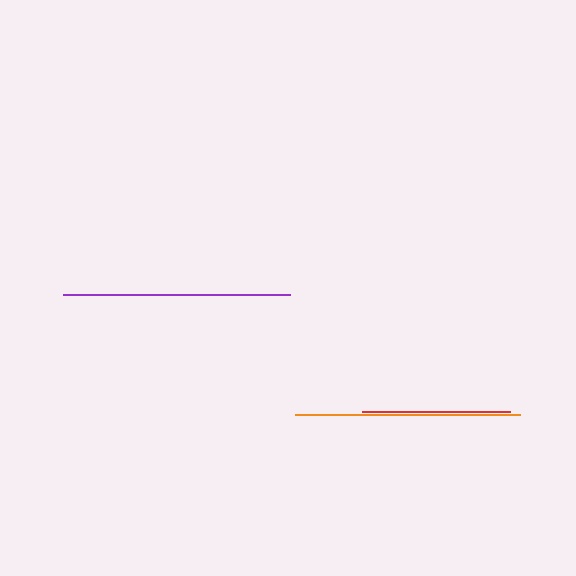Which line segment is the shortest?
The red line is the shortest at approximately 148 pixels.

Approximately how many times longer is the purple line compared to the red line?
The purple line is approximately 1.5 times the length of the red line.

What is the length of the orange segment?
The orange segment is approximately 224 pixels long.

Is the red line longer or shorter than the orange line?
The orange line is longer than the red line.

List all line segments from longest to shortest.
From longest to shortest: purple, orange, red.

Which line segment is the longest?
The purple line is the longest at approximately 227 pixels.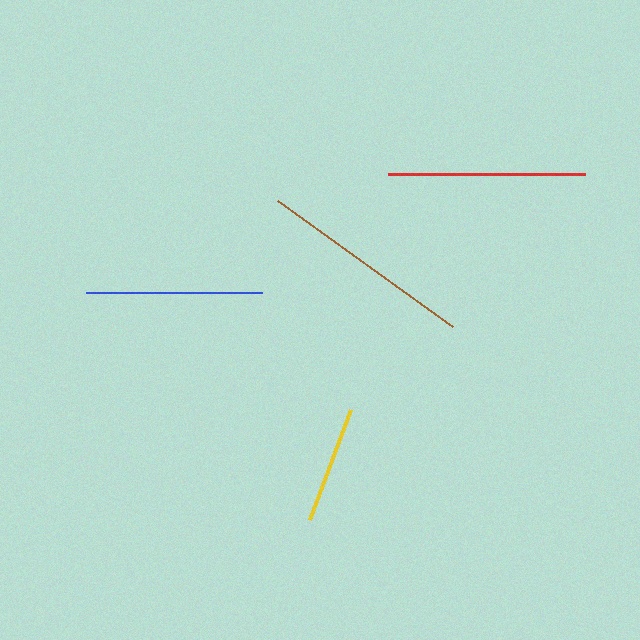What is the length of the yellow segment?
The yellow segment is approximately 117 pixels long.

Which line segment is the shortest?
The yellow line is the shortest at approximately 117 pixels.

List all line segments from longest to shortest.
From longest to shortest: brown, red, blue, yellow.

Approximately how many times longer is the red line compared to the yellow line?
The red line is approximately 1.7 times the length of the yellow line.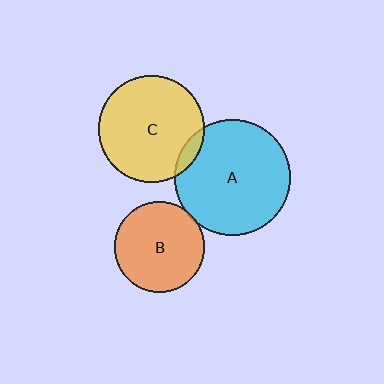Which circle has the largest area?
Circle A (cyan).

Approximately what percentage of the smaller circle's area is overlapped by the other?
Approximately 10%.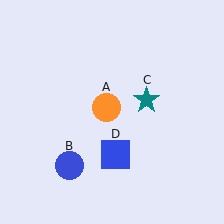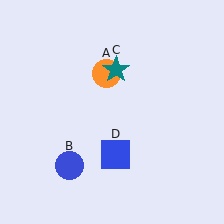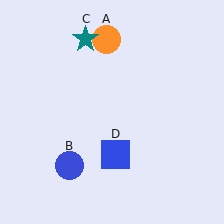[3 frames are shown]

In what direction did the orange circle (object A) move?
The orange circle (object A) moved up.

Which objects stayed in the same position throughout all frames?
Blue circle (object B) and blue square (object D) remained stationary.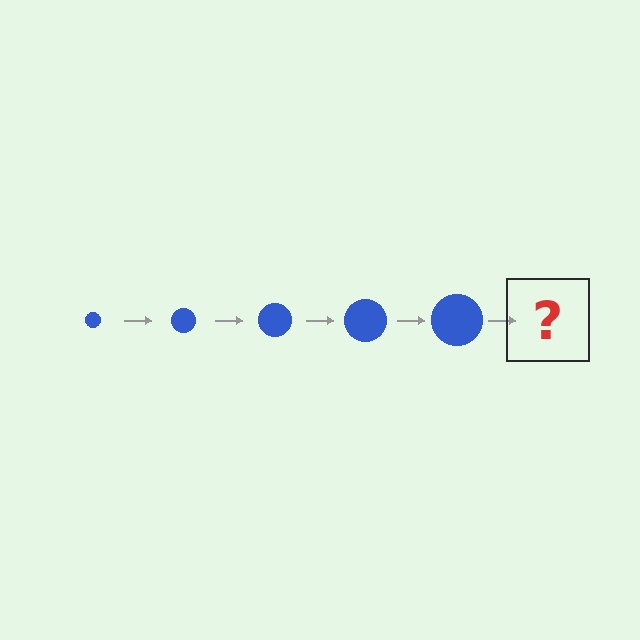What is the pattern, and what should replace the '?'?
The pattern is that the circle gets progressively larger each step. The '?' should be a blue circle, larger than the previous one.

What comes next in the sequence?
The next element should be a blue circle, larger than the previous one.